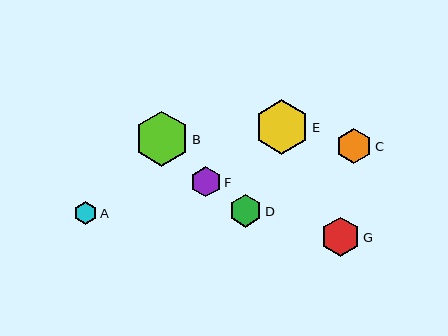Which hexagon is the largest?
Hexagon B is the largest with a size of approximately 55 pixels.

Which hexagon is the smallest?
Hexagon A is the smallest with a size of approximately 23 pixels.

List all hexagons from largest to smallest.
From largest to smallest: B, E, G, C, D, F, A.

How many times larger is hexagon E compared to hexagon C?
Hexagon E is approximately 1.5 times the size of hexagon C.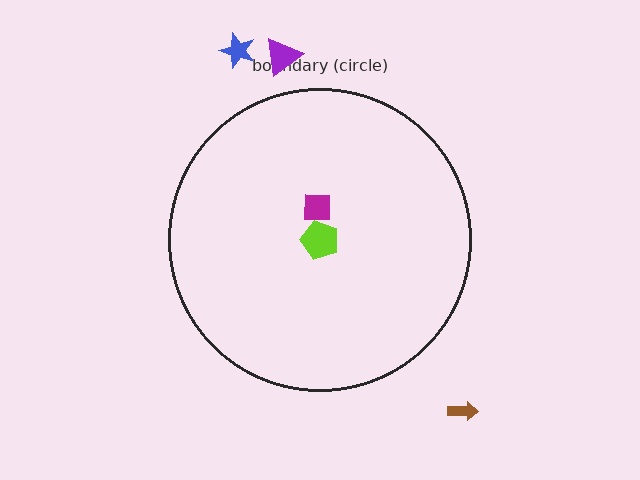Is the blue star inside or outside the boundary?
Outside.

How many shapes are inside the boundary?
2 inside, 3 outside.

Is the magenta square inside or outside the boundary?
Inside.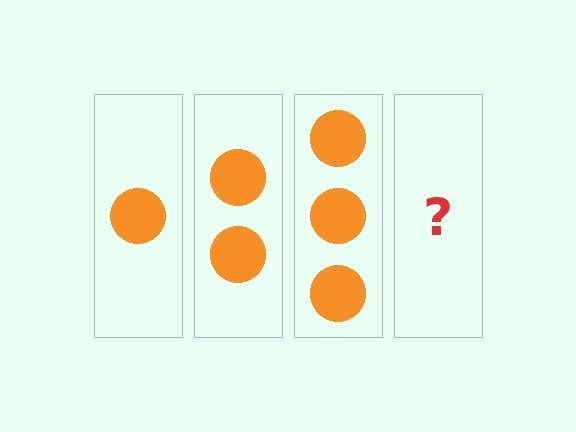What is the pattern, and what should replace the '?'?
The pattern is that each step adds one more circle. The '?' should be 4 circles.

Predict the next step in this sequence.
The next step is 4 circles.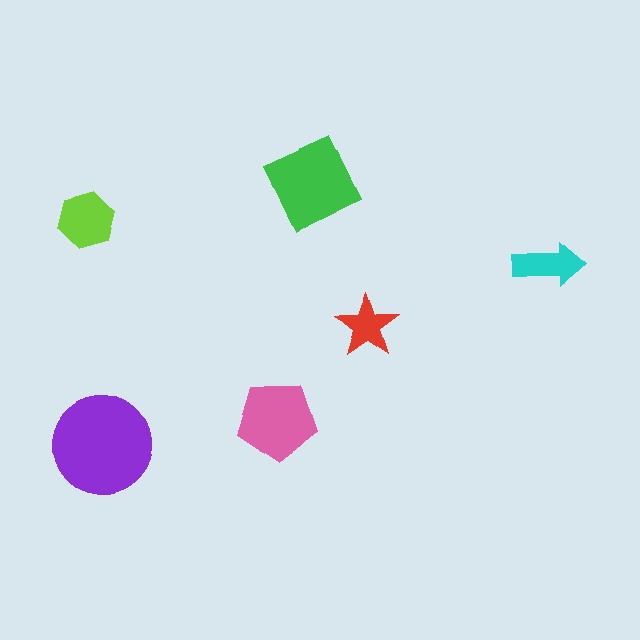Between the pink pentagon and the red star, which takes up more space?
The pink pentagon.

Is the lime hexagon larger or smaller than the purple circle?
Smaller.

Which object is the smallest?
The red star.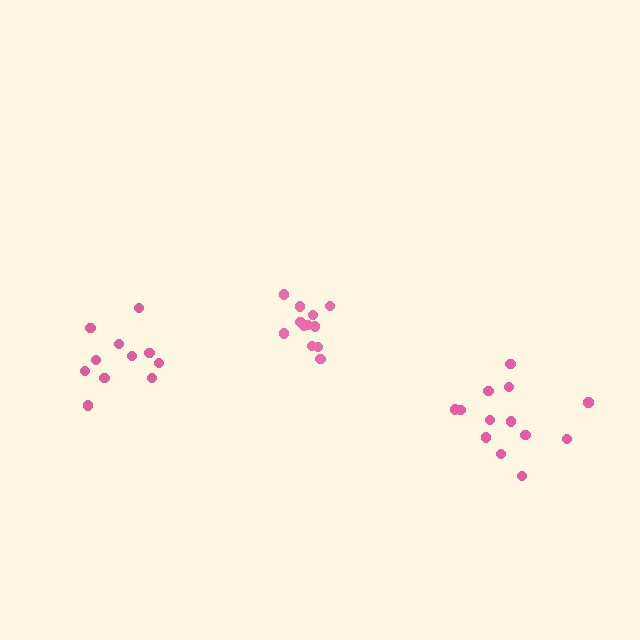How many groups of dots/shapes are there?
There are 3 groups.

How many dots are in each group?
Group 1: 12 dots, Group 2: 13 dots, Group 3: 11 dots (36 total).